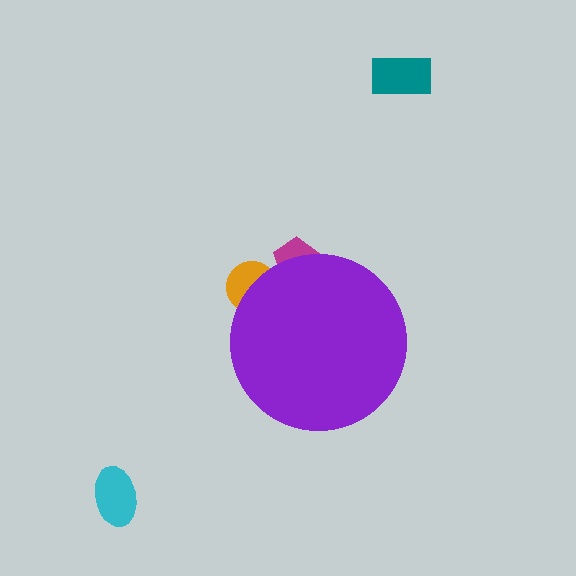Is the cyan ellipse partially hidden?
No, the cyan ellipse is fully visible.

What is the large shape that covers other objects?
A purple circle.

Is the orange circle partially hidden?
Yes, the orange circle is partially hidden behind the purple circle.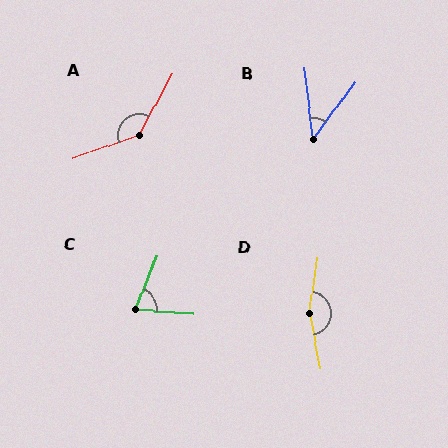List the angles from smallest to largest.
B (44°), C (73°), A (137°), D (160°).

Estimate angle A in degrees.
Approximately 137 degrees.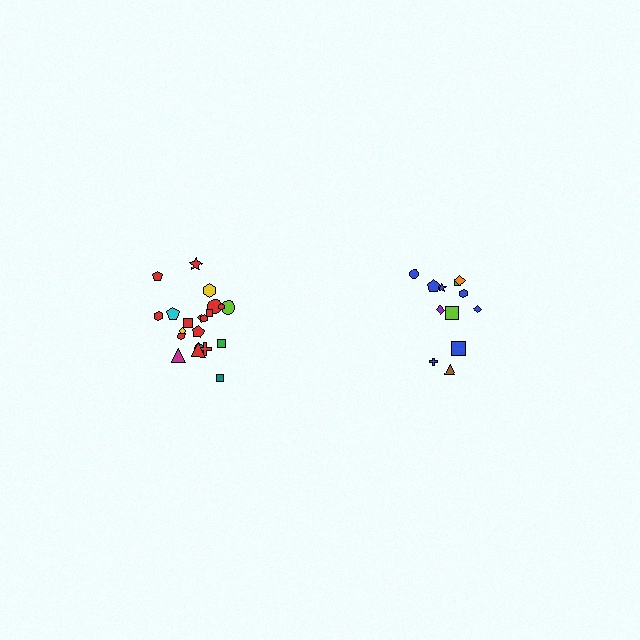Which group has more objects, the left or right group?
The left group.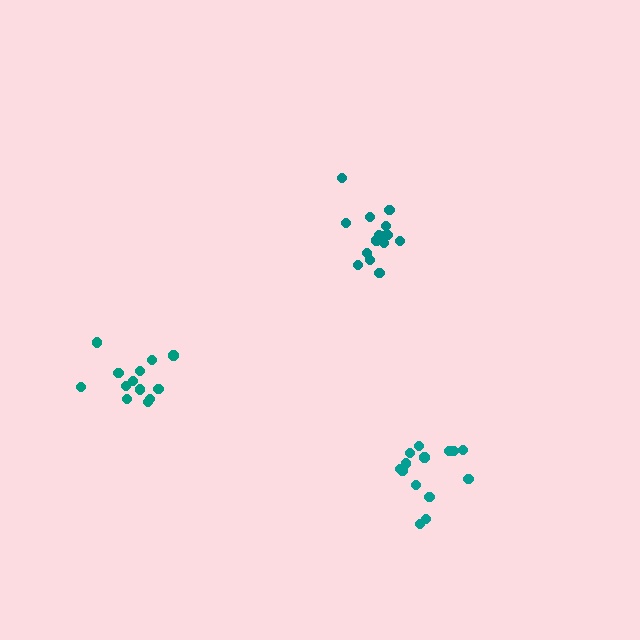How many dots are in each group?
Group 1: 14 dots, Group 2: 13 dots, Group 3: 15 dots (42 total).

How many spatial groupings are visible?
There are 3 spatial groupings.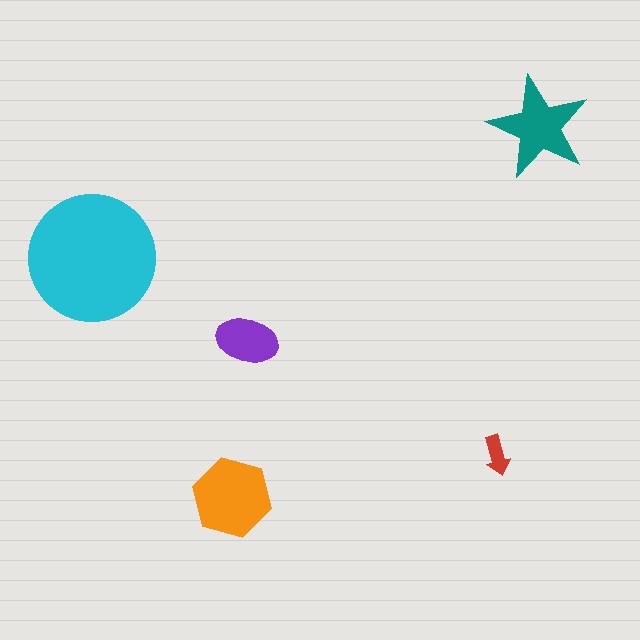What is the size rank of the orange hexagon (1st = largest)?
2nd.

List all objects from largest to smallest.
The cyan circle, the orange hexagon, the teal star, the purple ellipse, the red arrow.